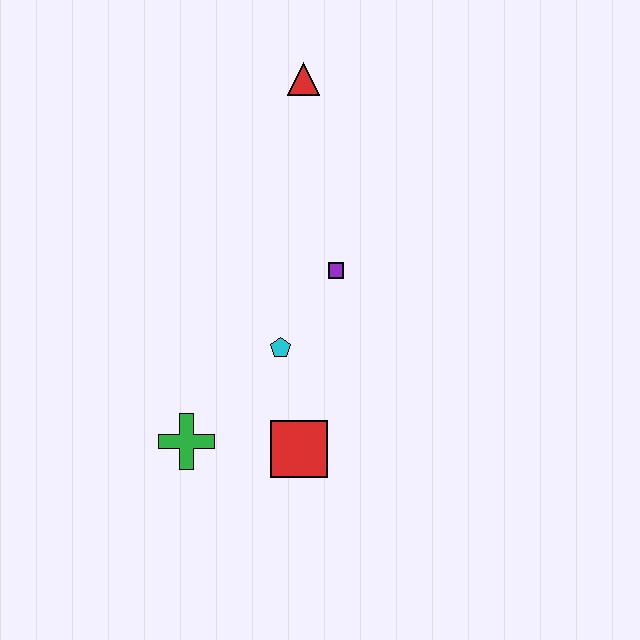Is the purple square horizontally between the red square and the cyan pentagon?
No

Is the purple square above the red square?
Yes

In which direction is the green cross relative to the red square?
The green cross is to the left of the red square.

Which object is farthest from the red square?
The red triangle is farthest from the red square.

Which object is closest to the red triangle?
The purple square is closest to the red triangle.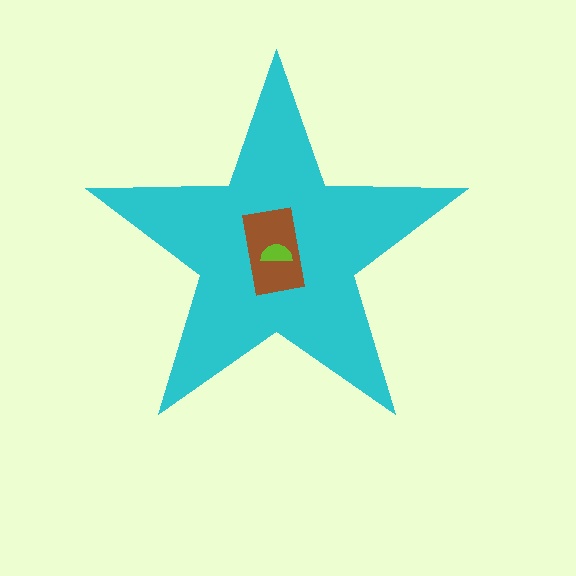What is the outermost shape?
The cyan star.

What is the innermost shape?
The lime semicircle.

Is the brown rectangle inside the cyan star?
Yes.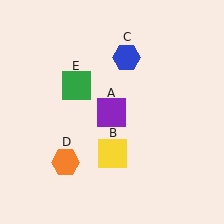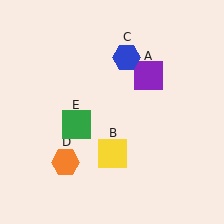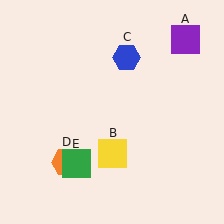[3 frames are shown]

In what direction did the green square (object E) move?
The green square (object E) moved down.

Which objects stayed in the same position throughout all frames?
Yellow square (object B) and blue hexagon (object C) and orange hexagon (object D) remained stationary.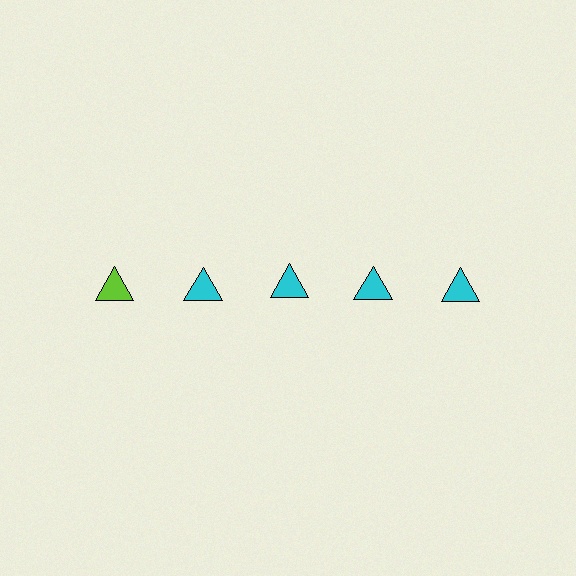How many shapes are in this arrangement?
There are 5 shapes arranged in a grid pattern.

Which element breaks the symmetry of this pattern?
The lime triangle in the top row, leftmost column breaks the symmetry. All other shapes are cyan triangles.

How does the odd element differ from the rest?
It has a different color: lime instead of cyan.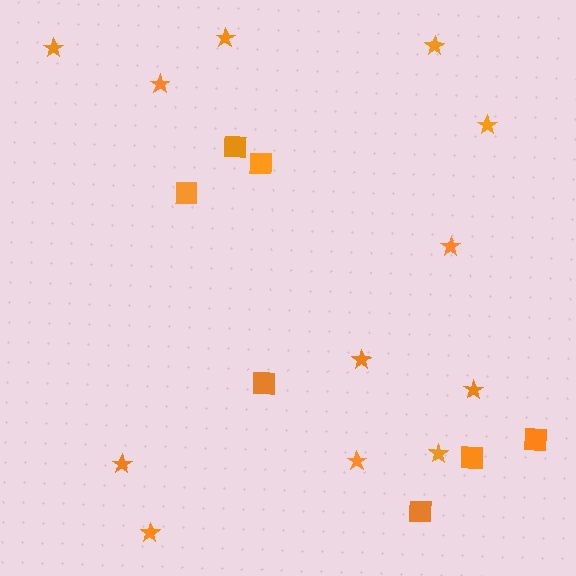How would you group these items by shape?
There are 2 groups: one group of stars (12) and one group of squares (7).